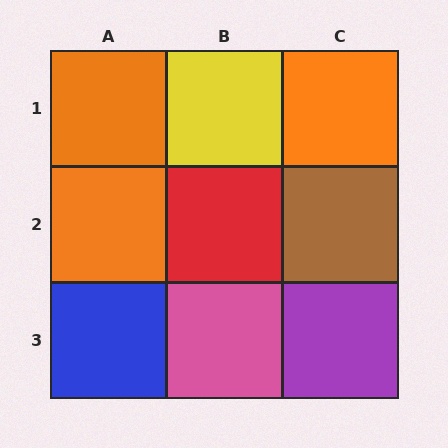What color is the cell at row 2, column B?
Red.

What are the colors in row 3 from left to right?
Blue, pink, purple.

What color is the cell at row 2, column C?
Brown.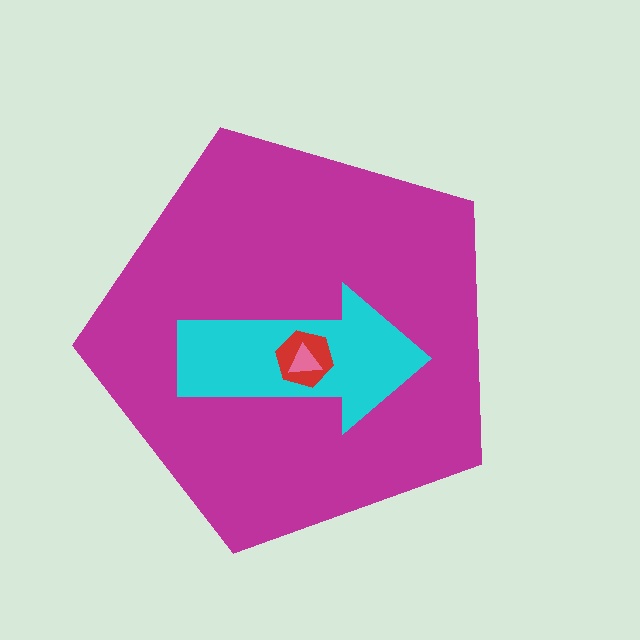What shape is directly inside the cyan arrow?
The red hexagon.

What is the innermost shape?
The pink triangle.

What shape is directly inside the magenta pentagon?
The cyan arrow.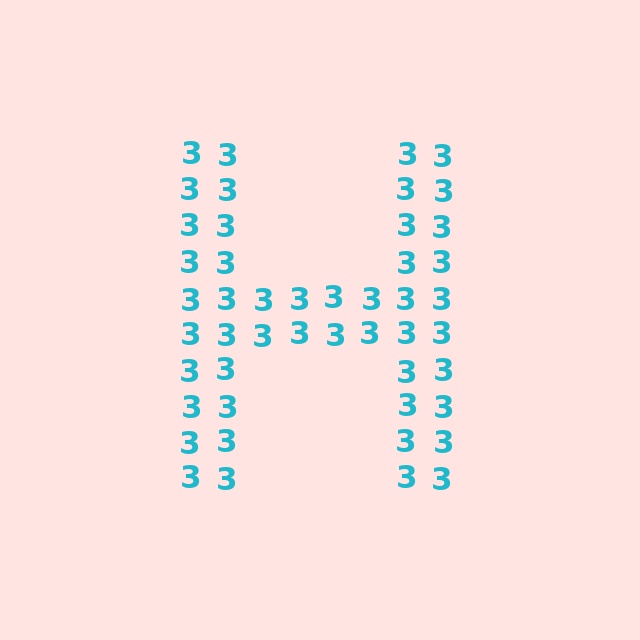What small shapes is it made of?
It is made of small digit 3's.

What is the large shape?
The large shape is the letter H.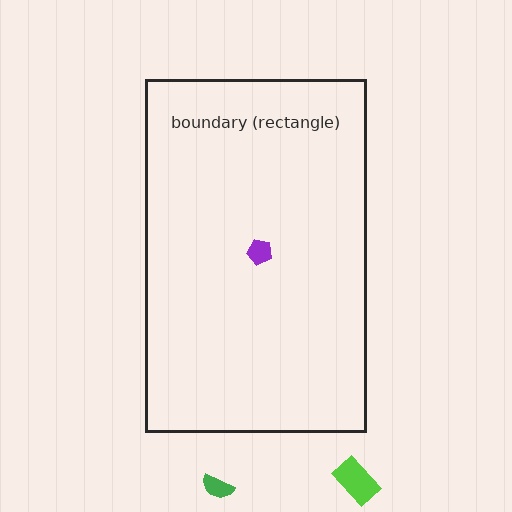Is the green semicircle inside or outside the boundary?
Outside.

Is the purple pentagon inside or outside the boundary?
Inside.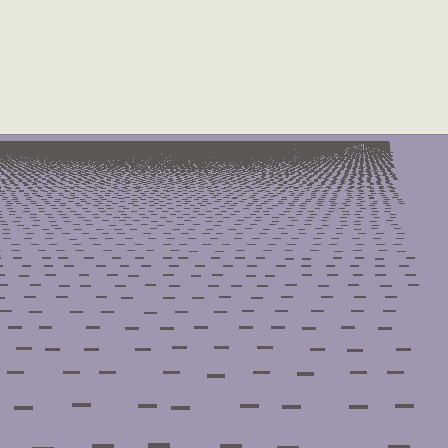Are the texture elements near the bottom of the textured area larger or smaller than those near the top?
Larger. Near the bottom, elements are closer to the viewer and appear at a bigger on-screen size.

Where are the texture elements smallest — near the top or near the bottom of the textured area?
Near the top.